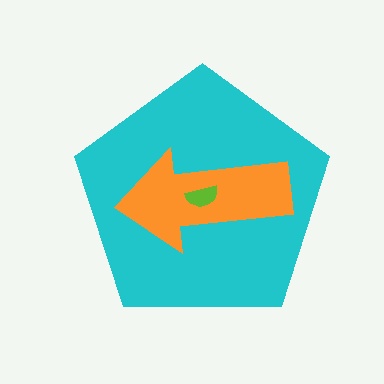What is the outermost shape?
The cyan pentagon.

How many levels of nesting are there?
3.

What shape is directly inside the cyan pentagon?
The orange arrow.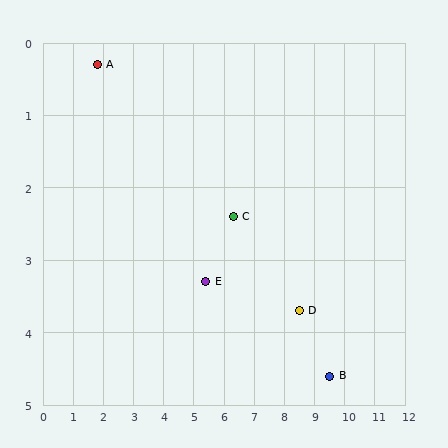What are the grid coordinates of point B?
Point B is at approximately (9.5, 4.6).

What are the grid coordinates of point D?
Point D is at approximately (8.5, 3.7).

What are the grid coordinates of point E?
Point E is at approximately (5.4, 3.3).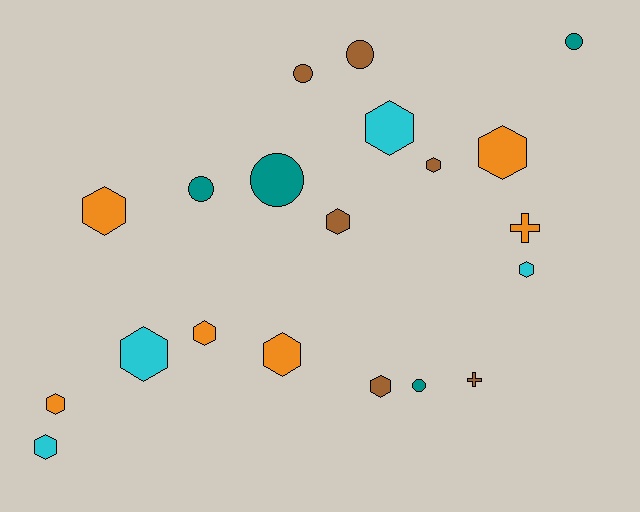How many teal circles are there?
There are 4 teal circles.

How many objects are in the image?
There are 20 objects.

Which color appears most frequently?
Orange, with 6 objects.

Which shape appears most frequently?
Hexagon, with 12 objects.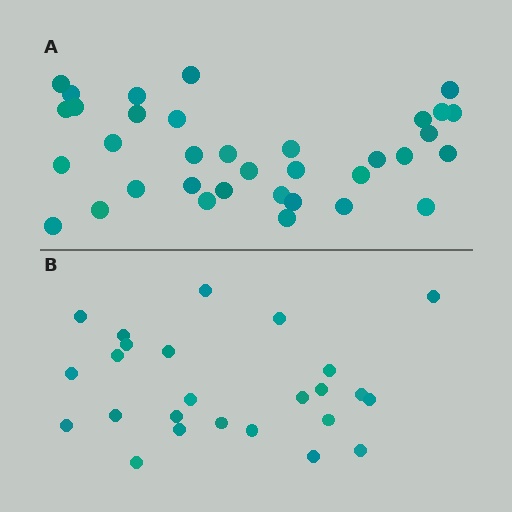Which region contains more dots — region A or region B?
Region A (the top region) has more dots.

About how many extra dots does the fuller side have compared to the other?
Region A has roughly 10 or so more dots than region B.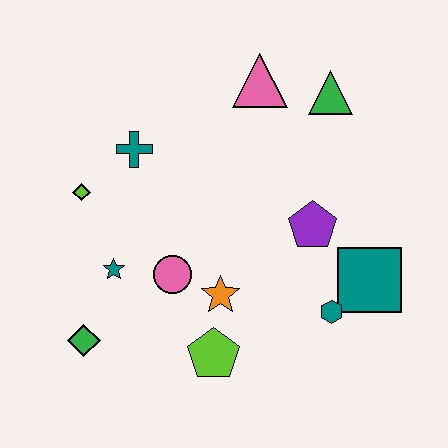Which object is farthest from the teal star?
The green triangle is farthest from the teal star.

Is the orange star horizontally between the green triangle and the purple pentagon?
No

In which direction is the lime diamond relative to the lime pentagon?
The lime diamond is above the lime pentagon.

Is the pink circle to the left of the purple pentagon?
Yes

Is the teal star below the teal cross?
Yes